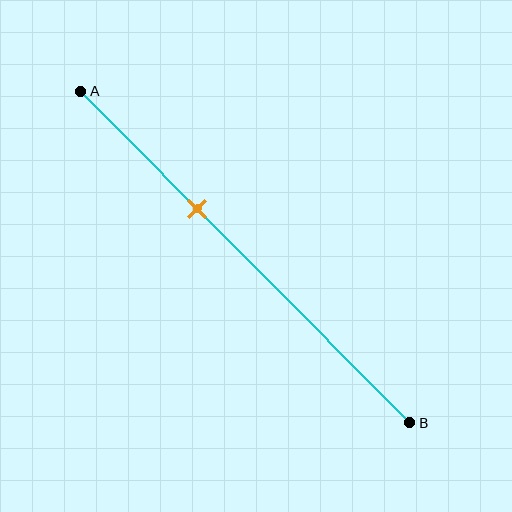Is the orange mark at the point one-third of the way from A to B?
Yes, the mark is approximately at the one-third point.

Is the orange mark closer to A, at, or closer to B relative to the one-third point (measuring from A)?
The orange mark is approximately at the one-third point of segment AB.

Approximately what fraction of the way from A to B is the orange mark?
The orange mark is approximately 35% of the way from A to B.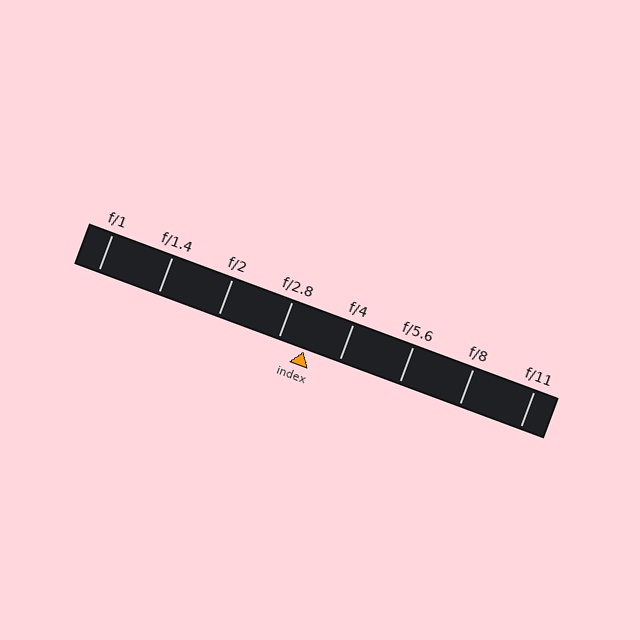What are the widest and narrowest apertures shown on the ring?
The widest aperture shown is f/1 and the narrowest is f/11.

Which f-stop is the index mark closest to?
The index mark is closest to f/2.8.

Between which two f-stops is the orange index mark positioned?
The index mark is between f/2.8 and f/4.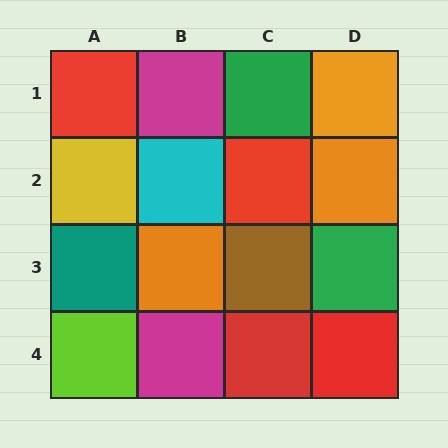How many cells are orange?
3 cells are orange.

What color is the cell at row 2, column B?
Cyan.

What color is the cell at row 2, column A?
Yellow.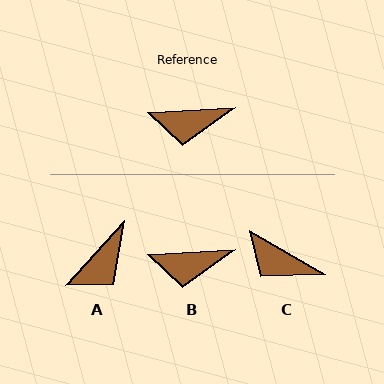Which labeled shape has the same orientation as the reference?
B.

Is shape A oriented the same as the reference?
No, it is off by about 44 degrees.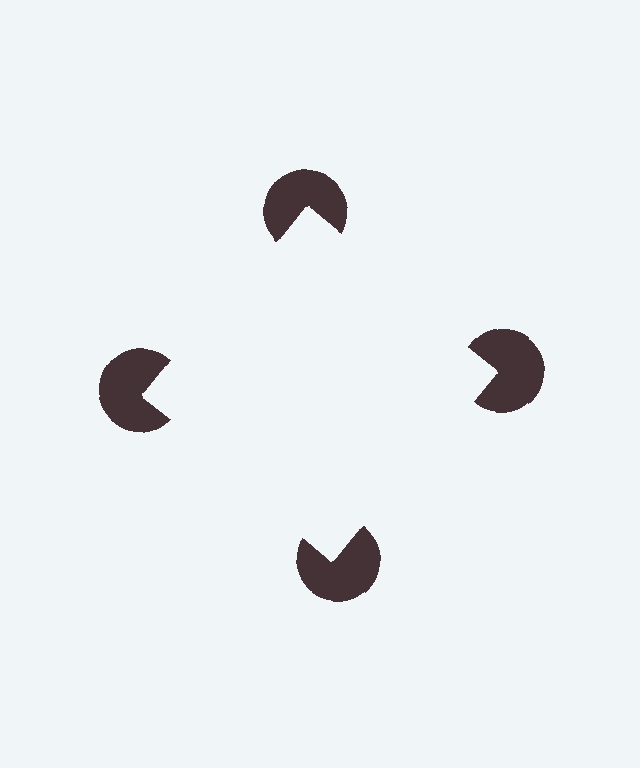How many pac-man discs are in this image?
There are 4 — one at each vertex of the illusory square.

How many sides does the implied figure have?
4 sides.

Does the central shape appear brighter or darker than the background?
It typically appears slightly brighter than the background, even though no actual brightness change is drawn.